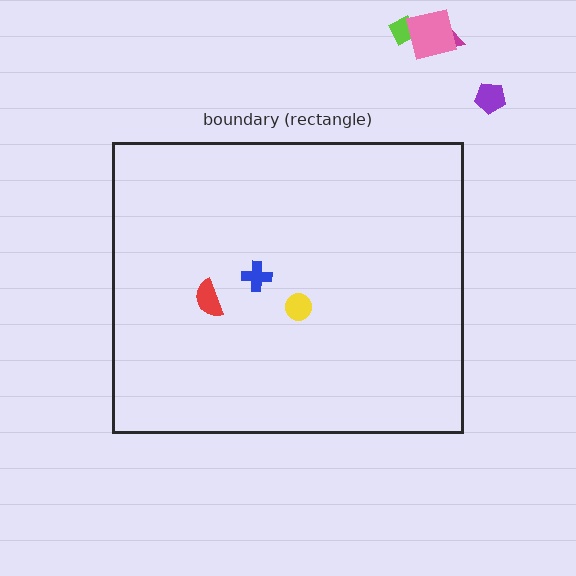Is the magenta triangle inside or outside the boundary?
Outside.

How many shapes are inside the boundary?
3 inside, 4 outside.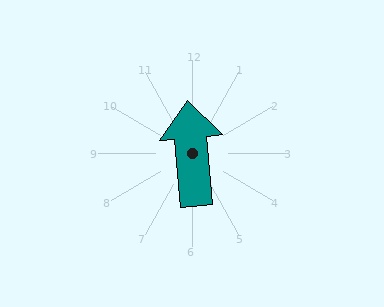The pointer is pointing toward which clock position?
Roughly 12 o'clock.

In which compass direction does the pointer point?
North.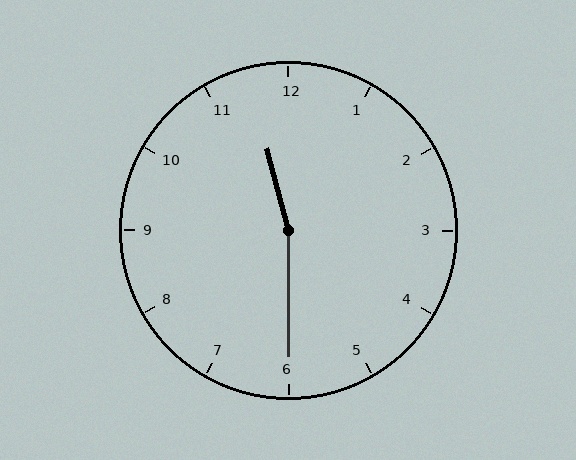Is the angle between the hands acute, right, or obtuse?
It is obtuse.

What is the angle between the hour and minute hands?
Approximately 165 degrees.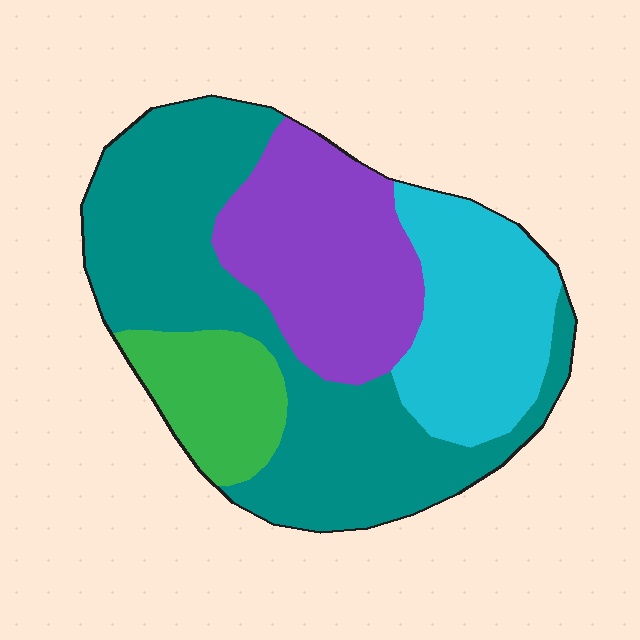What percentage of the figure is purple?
Purple takes up about one quarter (1/4) of the figure.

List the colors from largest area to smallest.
From largest to smallest: teal, purple, cyan, green.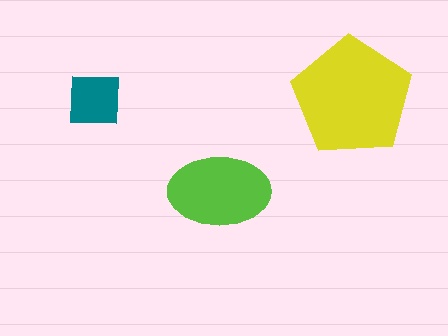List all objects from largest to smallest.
The yellow pentagon, the lime ellipse, the teal square.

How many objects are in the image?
There are 3 objects in the image.